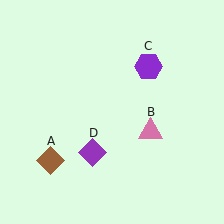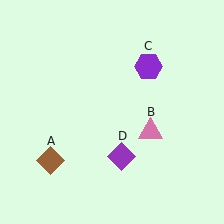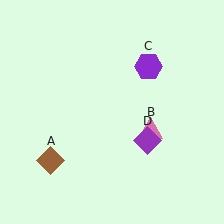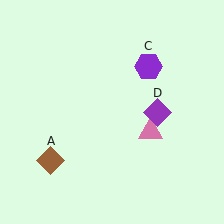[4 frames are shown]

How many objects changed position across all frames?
1 object changed position: purple diamond (object D).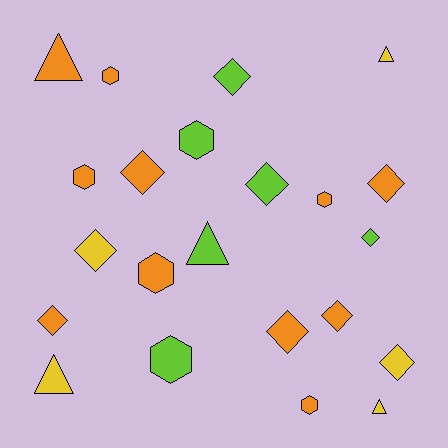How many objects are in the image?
There are 22 objects.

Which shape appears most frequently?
Diamond, with 10 objects.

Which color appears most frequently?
Orange, with 11 objects.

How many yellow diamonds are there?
There are 2 yellow diamonds.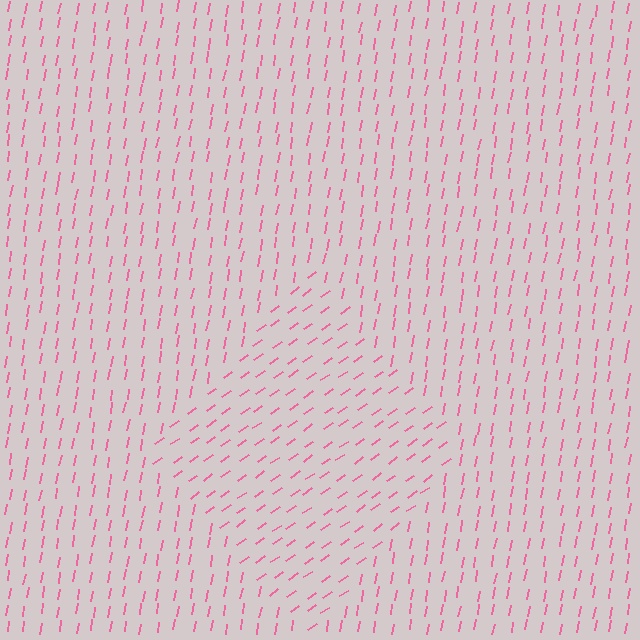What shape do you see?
I see a diamond.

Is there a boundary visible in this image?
Yes, there is a texture boundary formed by a change in line orientation.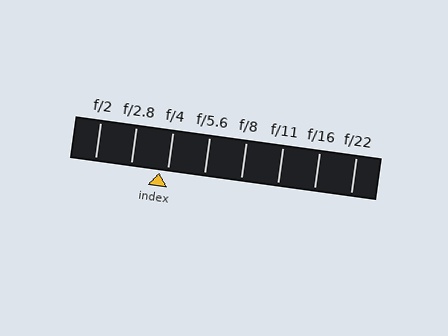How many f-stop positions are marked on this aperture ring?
There are 8 f-stop positions marked.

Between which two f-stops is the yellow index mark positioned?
The index mark is between f/2.8 and f/4.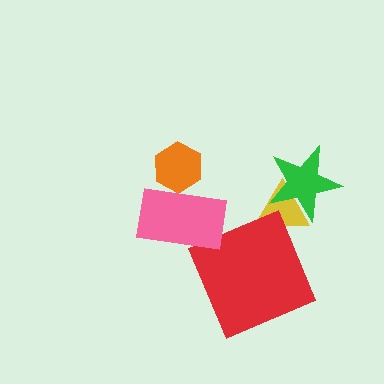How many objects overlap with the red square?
1 object overlaps with the red square.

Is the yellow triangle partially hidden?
Yes, it is partially covered by another shape.